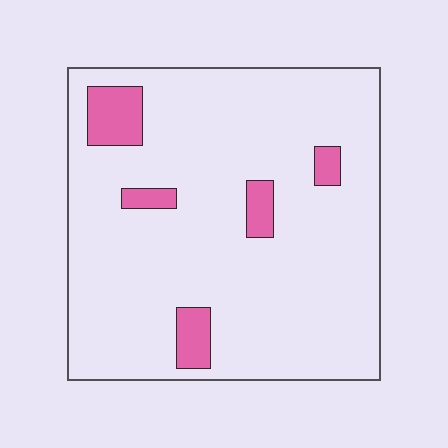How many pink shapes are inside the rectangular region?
5.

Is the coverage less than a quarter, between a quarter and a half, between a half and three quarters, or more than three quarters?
Less than a quarter.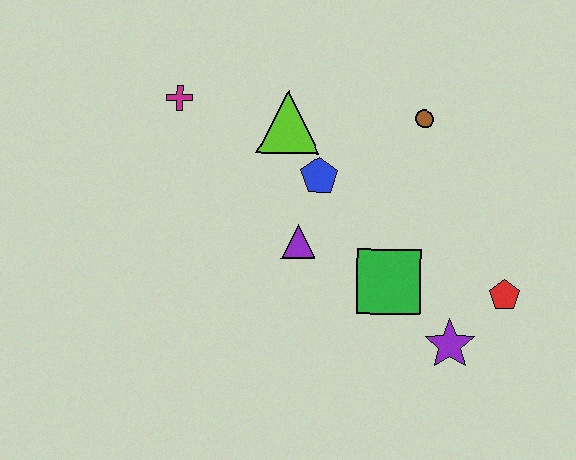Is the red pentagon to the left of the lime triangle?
No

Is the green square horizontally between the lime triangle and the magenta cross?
No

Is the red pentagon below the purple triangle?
Yes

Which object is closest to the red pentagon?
The purple star is closest to the red pentagon.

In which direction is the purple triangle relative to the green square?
The purple triangle is to the left of the green square.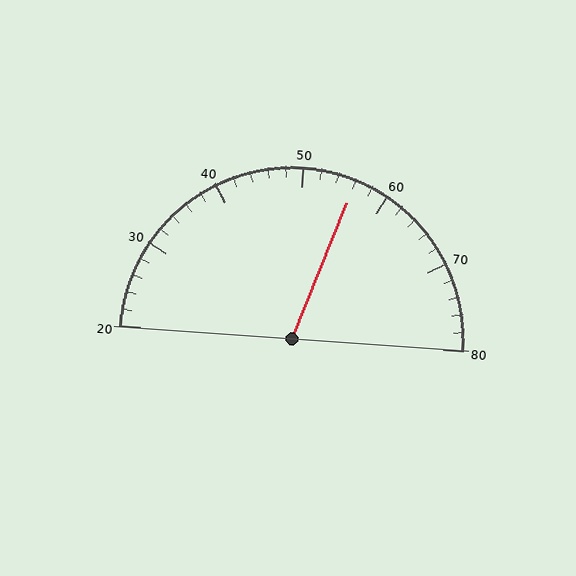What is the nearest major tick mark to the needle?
The nearest major tick mark is 60.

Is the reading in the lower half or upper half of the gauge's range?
The reading is in the upper half of the range (20 to 80).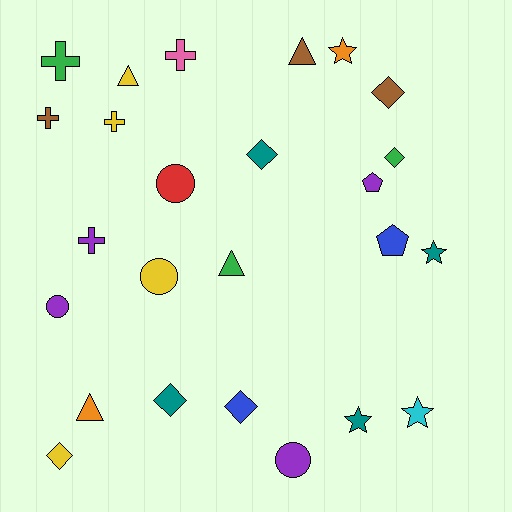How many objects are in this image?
There are 25 objects.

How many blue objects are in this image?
There are 2 blue objects.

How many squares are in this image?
There are no squares.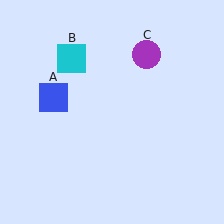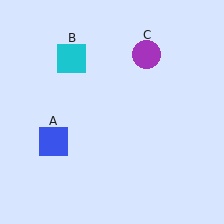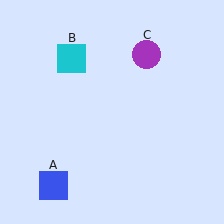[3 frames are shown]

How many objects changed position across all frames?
1 object changed position: blue square (object A).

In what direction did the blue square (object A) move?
The blue square (object A) moved down.